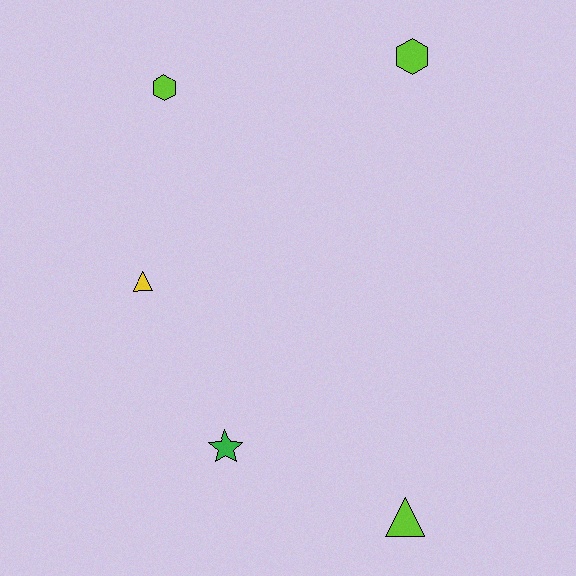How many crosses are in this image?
There are no crosses.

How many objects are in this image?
There are 5 objects.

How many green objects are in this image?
There is 1 green object.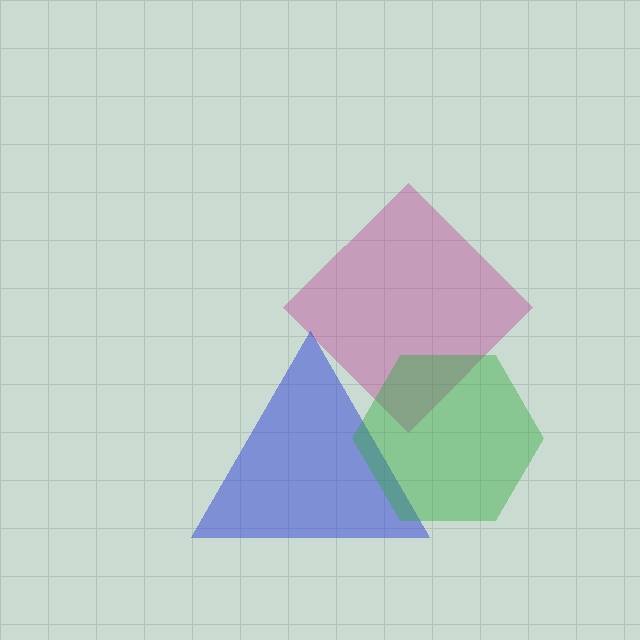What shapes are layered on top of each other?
The layered shapes are: a magenta diamond, a blue triangle, a green hexagon.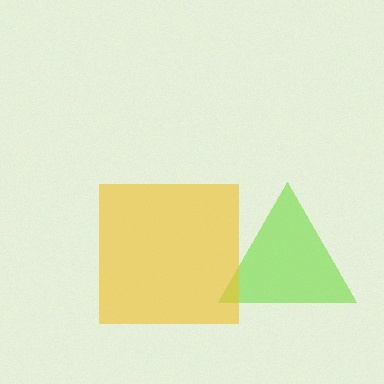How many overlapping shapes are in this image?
There are 2 overlapping shapes in the image.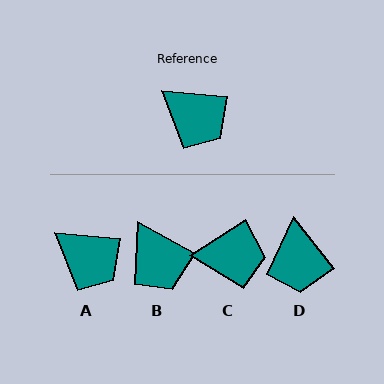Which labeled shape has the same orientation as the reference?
A.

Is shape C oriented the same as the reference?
No, it is off by about 38 degrees.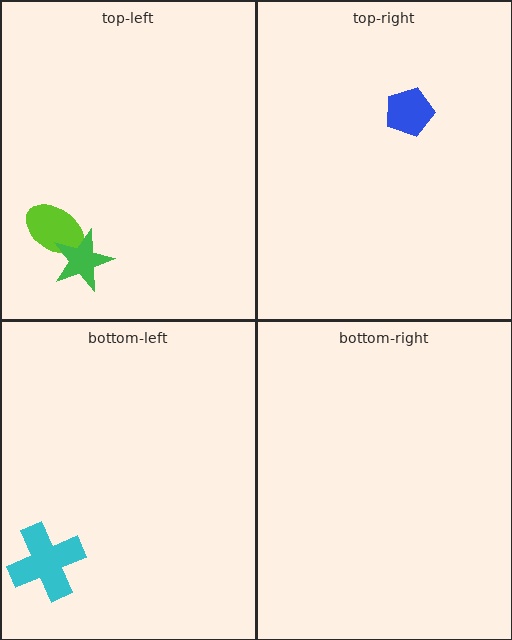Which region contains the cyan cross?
The bottom-left region.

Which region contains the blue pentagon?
The top-right region.